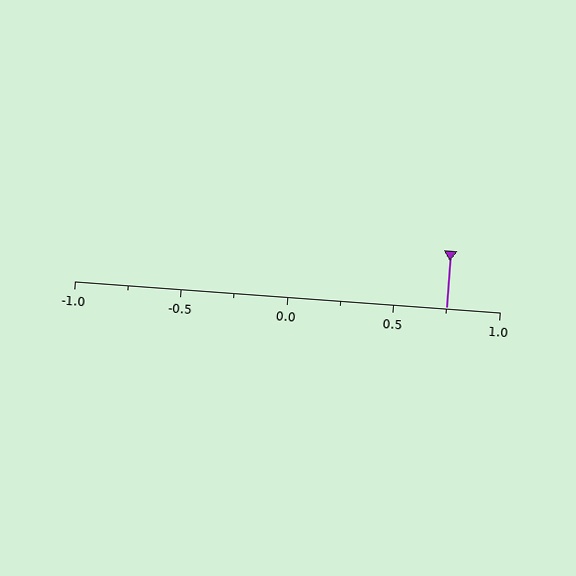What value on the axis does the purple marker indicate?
The marker indicates approximately 0.75.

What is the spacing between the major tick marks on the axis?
The major ticks are spaced 0.5 apart.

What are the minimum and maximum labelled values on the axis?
The axis runs from -1.0 to 1.0.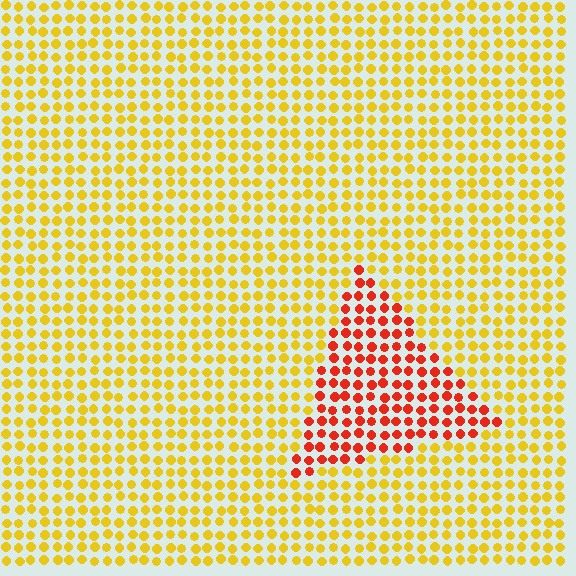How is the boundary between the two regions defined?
The boundary is defined purely by a slight shift in hue (about 47 degrees). Spacing, size, and orientation are identical on both sides.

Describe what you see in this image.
The image is filled with small yellow elements in a uniform arrangement. A triangle-shaped region is visible where the elements are tinted to a slightly different hue, forming a subtle color boundary.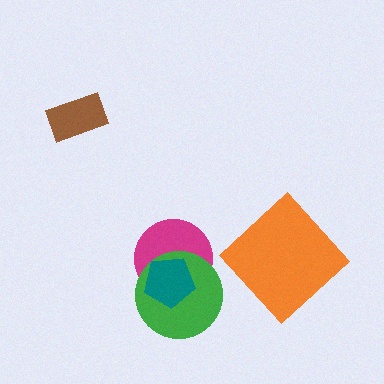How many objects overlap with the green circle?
2 objects overlap with the green circle.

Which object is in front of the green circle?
The teal pentagon is in front of the green circle.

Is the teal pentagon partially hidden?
No, no other shape covers it.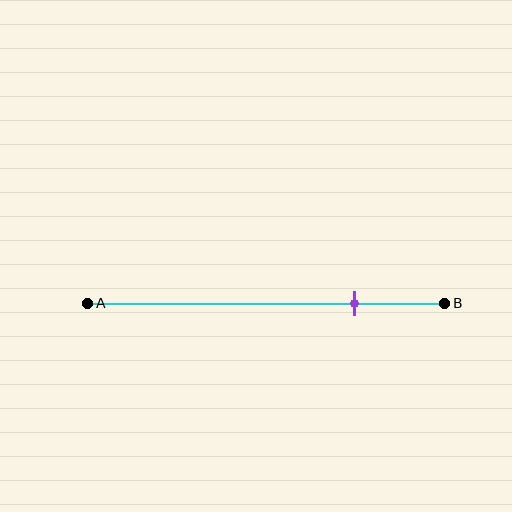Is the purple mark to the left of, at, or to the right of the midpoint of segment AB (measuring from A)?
The purple mark is to the right of the midpoint of segment AB.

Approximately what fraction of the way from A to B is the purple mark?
The purple mark is approximately 75% of the way from A to B.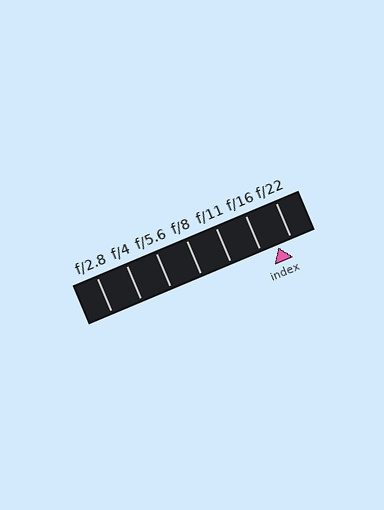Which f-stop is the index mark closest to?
The index mark is closest to f/22.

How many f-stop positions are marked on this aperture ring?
There are 7 f-stop positions marked.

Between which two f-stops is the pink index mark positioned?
The index mark is between f/16 and f/22.